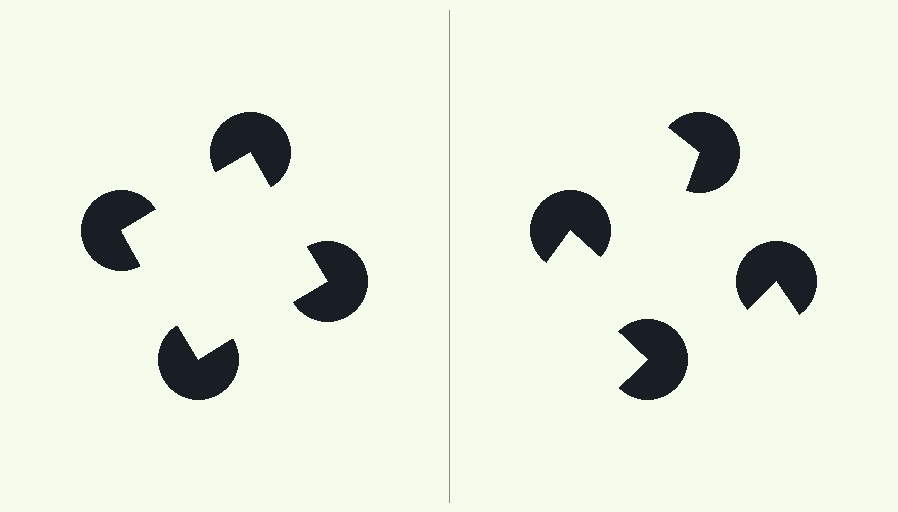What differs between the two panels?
The pac-man discs are positioned identically on both sides; only the wedge orientations differ. On the left they align to a square; on the right they are misaligned.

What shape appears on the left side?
An illusory square.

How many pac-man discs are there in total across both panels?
8 — 4 on each side.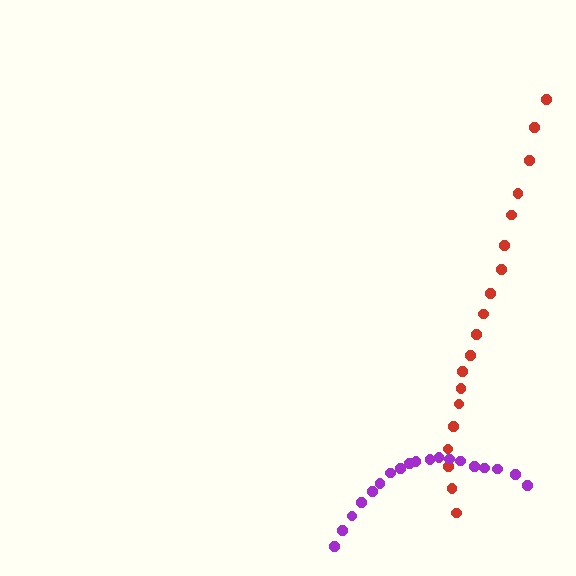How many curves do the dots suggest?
There are 2 distinct paths.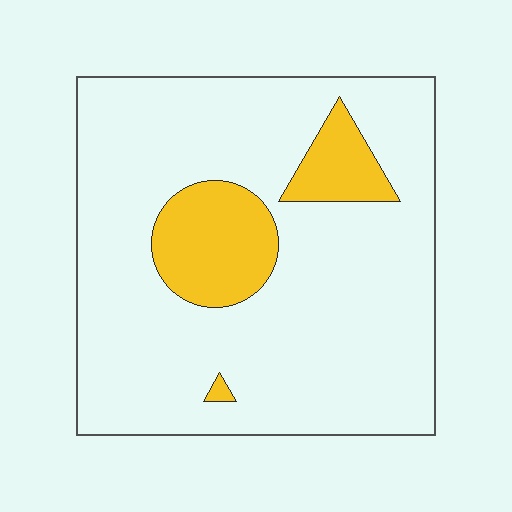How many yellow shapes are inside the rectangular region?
3.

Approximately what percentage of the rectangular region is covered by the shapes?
Approximately 15%.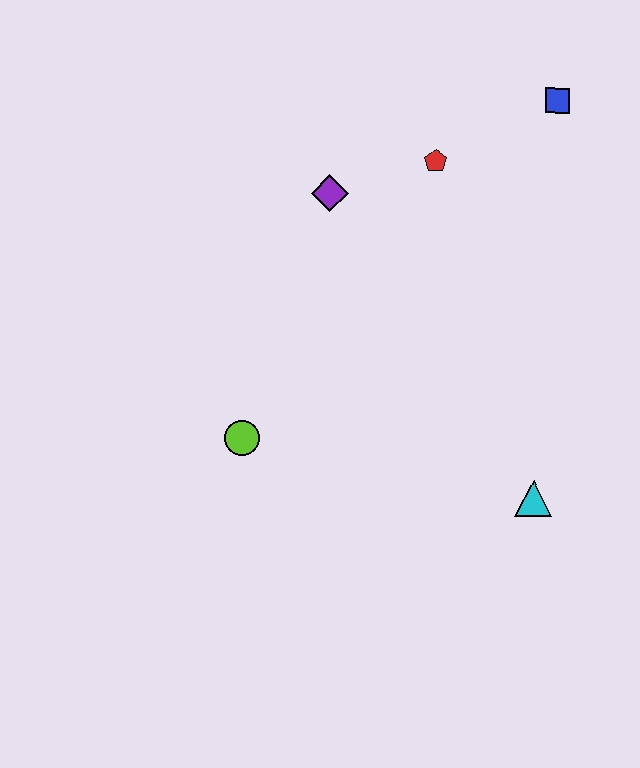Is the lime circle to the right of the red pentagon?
No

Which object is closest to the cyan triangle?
The lime circle is closest to the cyan triangle.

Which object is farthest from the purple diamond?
The cyan triangle is farthest from the purple diamond.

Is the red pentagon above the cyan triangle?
Yes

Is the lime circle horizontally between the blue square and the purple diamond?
No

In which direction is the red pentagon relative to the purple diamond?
The red pentagon is to the right of the purple diamond.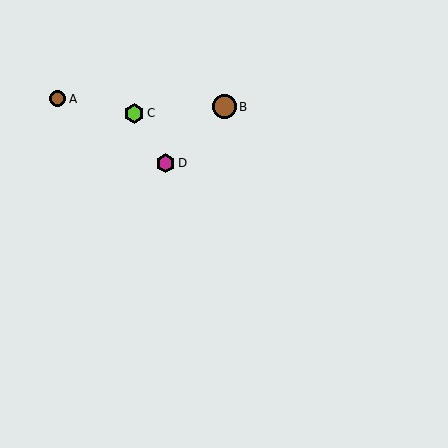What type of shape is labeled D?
Shape D is a magenta hexagon.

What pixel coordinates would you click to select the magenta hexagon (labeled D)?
Click at (165, 163) to select the magenta hexagon D.